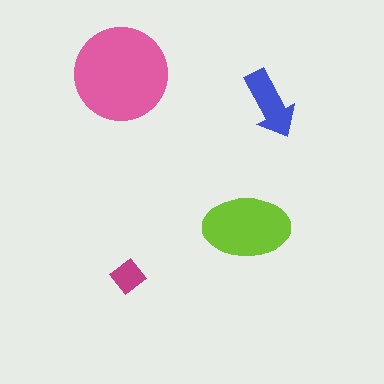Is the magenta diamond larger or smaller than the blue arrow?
Smaller.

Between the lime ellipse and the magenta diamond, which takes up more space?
The lime ellipse.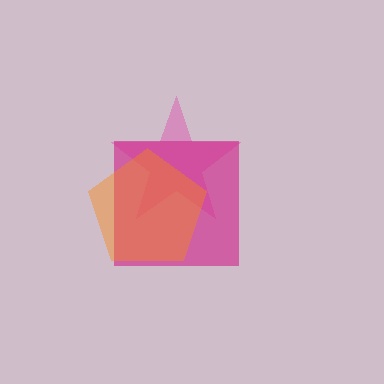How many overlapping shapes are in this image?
There are 3 overlapping shapes in the image.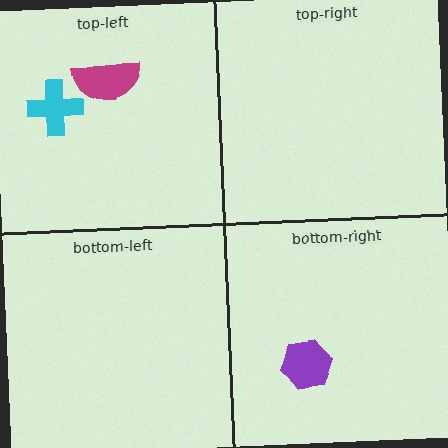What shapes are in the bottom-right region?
The purple hexagon.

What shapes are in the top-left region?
The magenta semicircle, the cyan cross.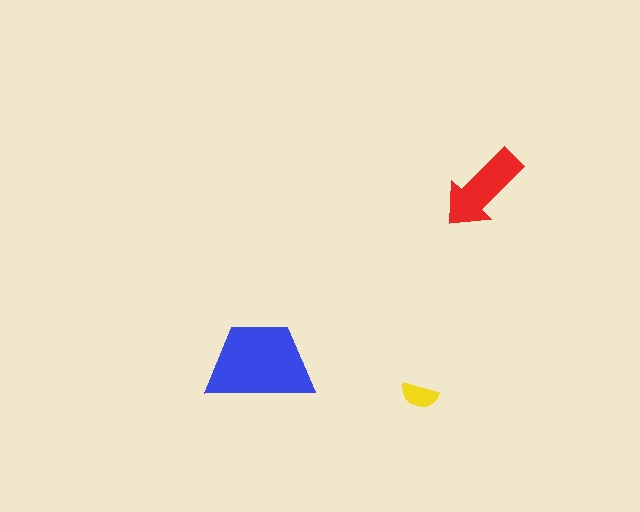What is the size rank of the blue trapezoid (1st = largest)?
1st.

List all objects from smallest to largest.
The yellow semicircle, the red arrow, the blue trapezoid.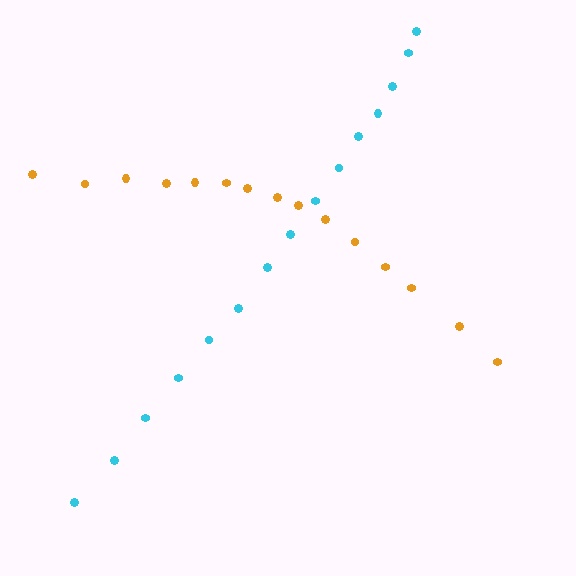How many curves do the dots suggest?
There are 2 distinct paths.